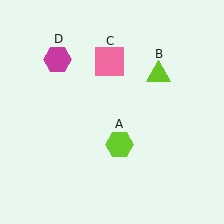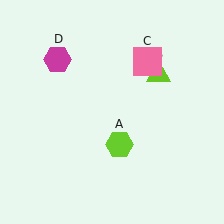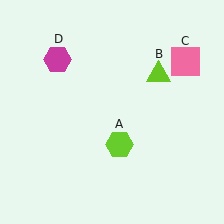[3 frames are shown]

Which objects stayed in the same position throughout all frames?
Lime hexagon (object A) and lime triangle (object B) and magenta hexagon (object D) remained stationary.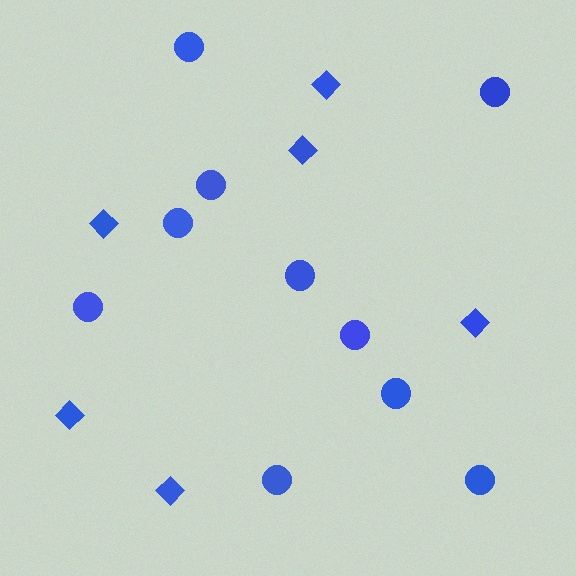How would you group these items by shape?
There are 2 groups: one group of circles (10) and one group of diamonds (6).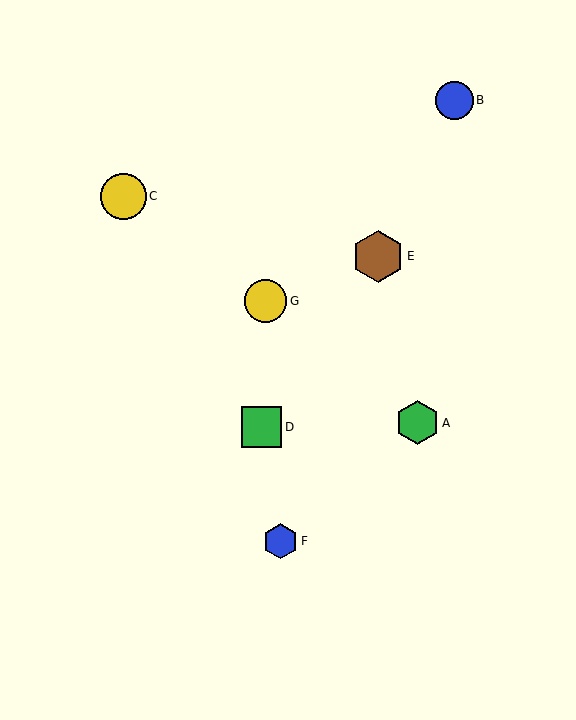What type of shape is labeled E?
Shape E is a brown hexagon.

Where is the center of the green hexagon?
The center of the green hexagon is at (418, 423).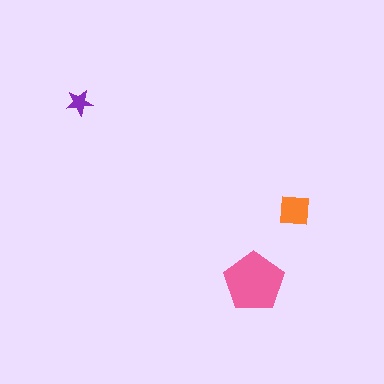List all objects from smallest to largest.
The purple star, the orange square, the pink pentagon.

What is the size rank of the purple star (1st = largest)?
3rd.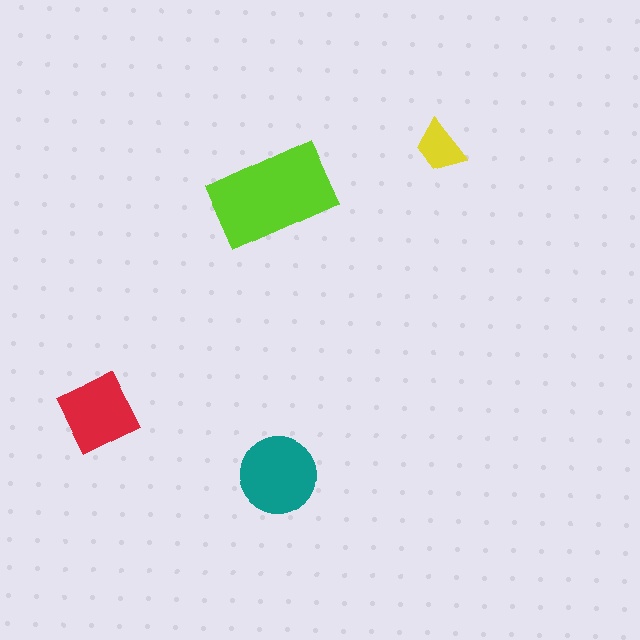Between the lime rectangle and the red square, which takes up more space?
The lime rectangle.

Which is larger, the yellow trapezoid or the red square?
The red square.